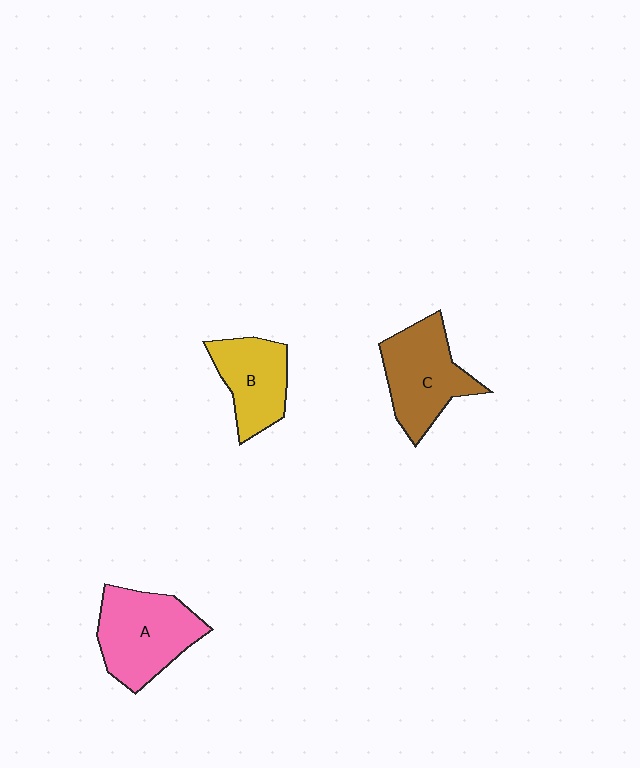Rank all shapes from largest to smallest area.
From largest to smallest: A (pink), C (brown), B (yellow).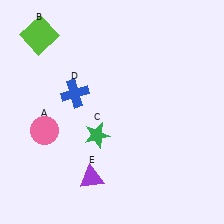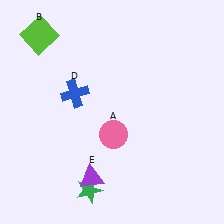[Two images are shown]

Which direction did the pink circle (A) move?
The pink circle (A) moved right.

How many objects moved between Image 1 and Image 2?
2 objects moved between the two images.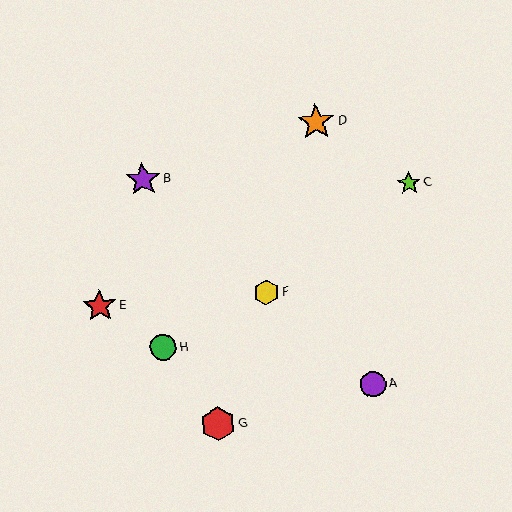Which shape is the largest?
The orange star (labeled D) is the largest.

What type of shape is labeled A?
Shape A is a purple circle.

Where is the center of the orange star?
The center of the orange star is at (316, 122).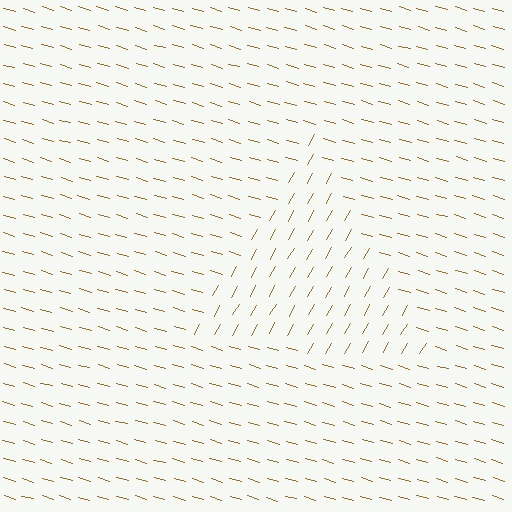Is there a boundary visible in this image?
Yes, there is a texture boundary formed by a change in line orientation.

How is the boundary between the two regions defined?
The boundary is defined purely by a change in line orientation (approximately 77 degrees difference). All lines are the same color and thickness.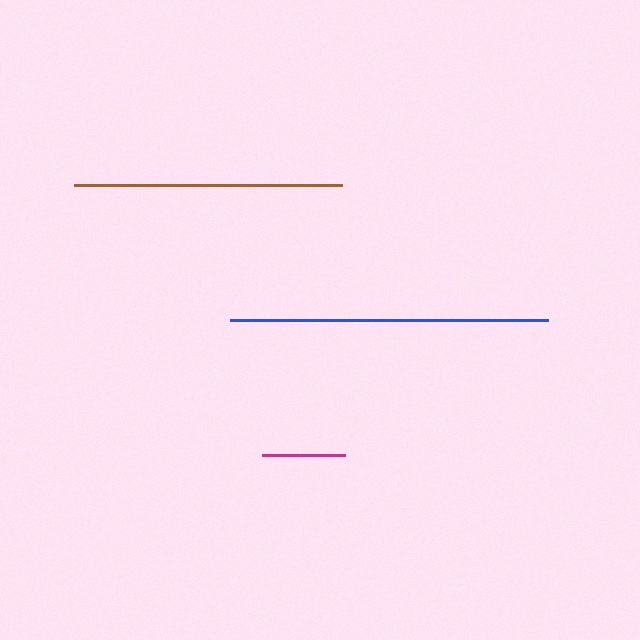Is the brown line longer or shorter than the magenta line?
The brown line is longer than the magenta line.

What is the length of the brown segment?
The brown segment is approximately 268 pixels long.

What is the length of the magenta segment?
The magenta segment is approximately 84 pixels long.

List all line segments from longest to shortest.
From longest to shortest: blue, brown, magenta.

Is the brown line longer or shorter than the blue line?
The blue line is longer than the brown line.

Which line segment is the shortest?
The magenta line is the shortest at approximately 84 pixels.